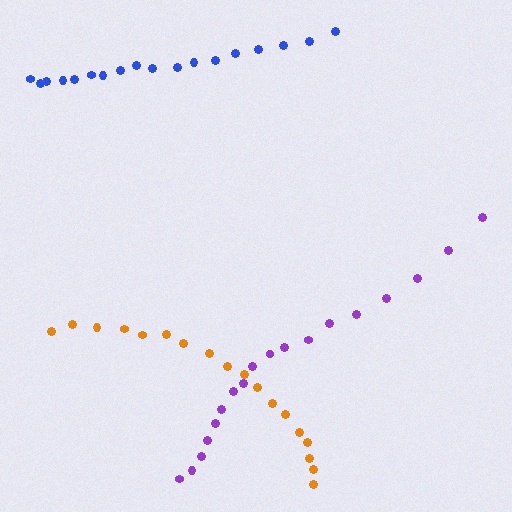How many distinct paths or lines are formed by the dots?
There are 3 distinct paths.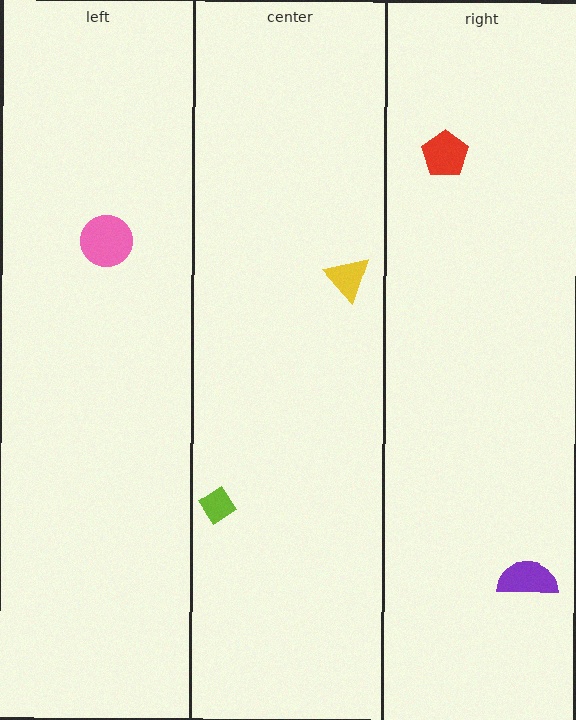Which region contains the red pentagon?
The right region.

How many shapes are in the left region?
1.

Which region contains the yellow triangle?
The center region.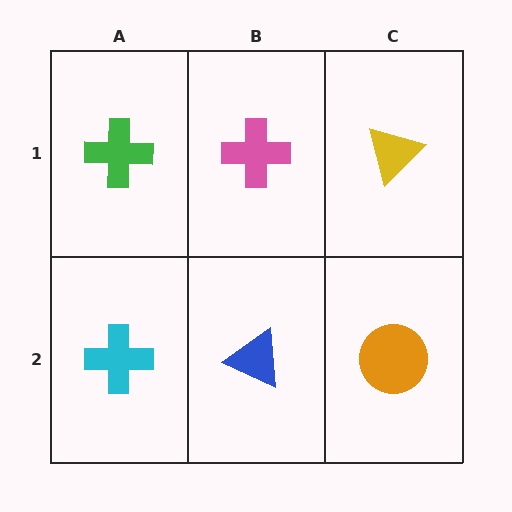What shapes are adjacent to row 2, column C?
A yellow triangle (row 1, column C), a blue triangle (row 2, column B).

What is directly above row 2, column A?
A green cross.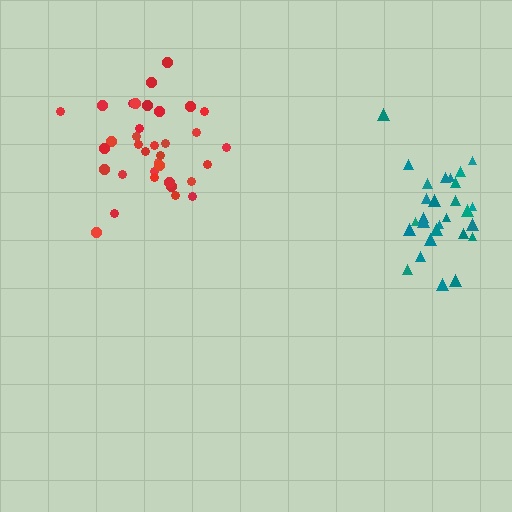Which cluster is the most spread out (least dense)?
Teal.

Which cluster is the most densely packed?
Red.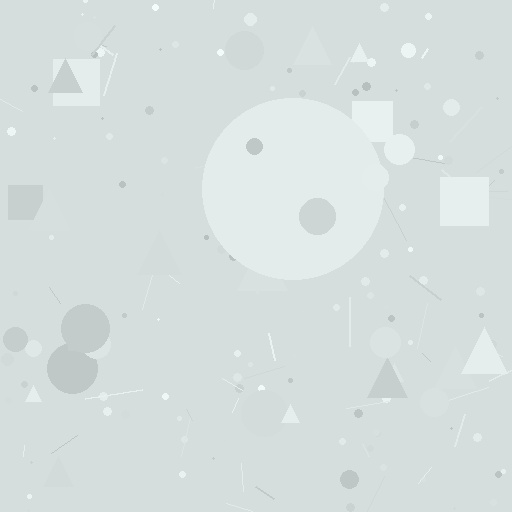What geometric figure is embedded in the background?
A circle is embedded in the background.